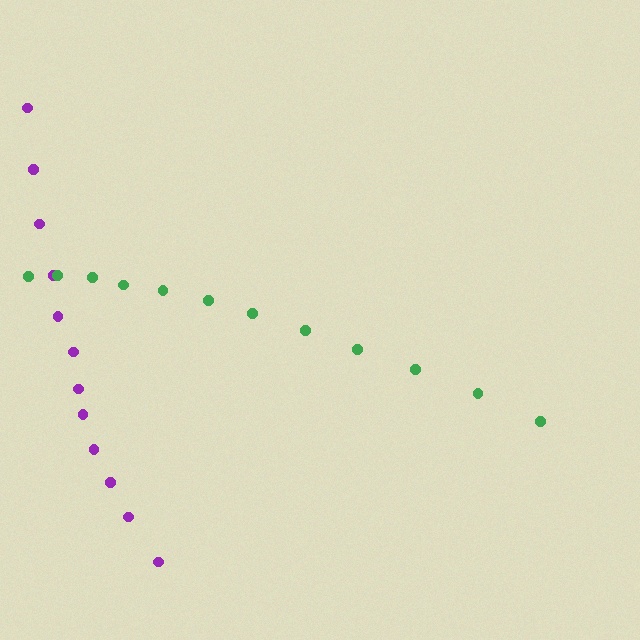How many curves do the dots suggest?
There are 2 distinct paths.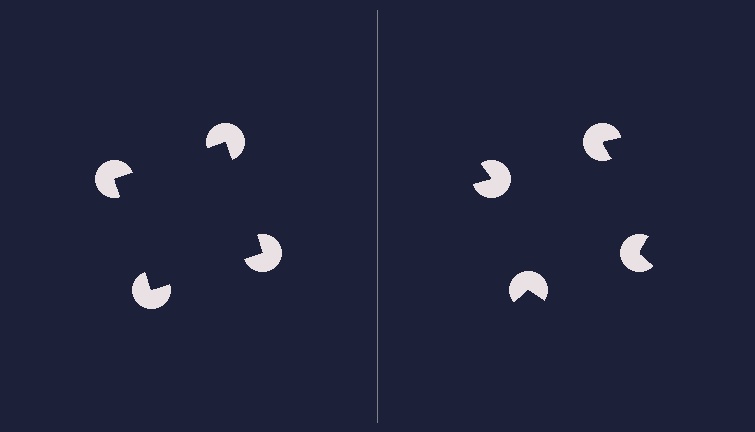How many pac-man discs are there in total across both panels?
8 — 4 on each side.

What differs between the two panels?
The pac-man discs are positioned identically on both sides; only the wedge orientations differ. On the left they align to a square; on the right they are misaligned.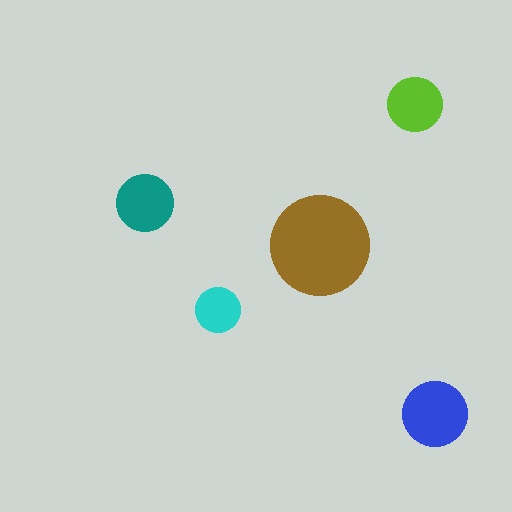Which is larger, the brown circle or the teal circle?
The brown one.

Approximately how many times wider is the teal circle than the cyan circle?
About 1.5 times wider.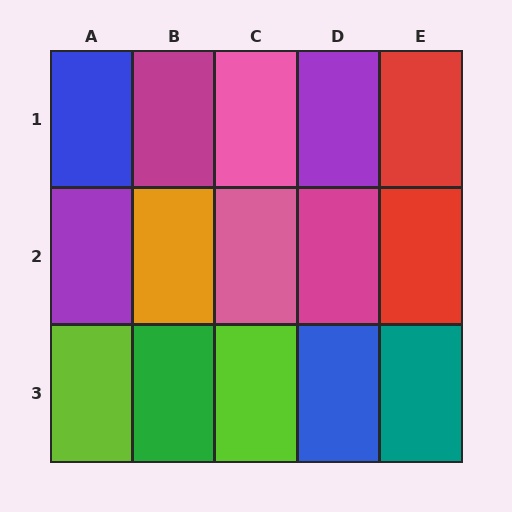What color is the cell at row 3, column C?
Lime.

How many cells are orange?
1 cell is orange.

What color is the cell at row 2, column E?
Red.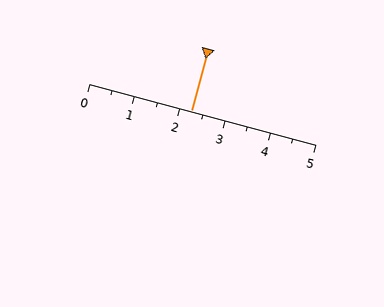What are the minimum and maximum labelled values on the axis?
The axis runs from 0 to 5.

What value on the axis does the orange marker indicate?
The marker indicates approximately 2.2.